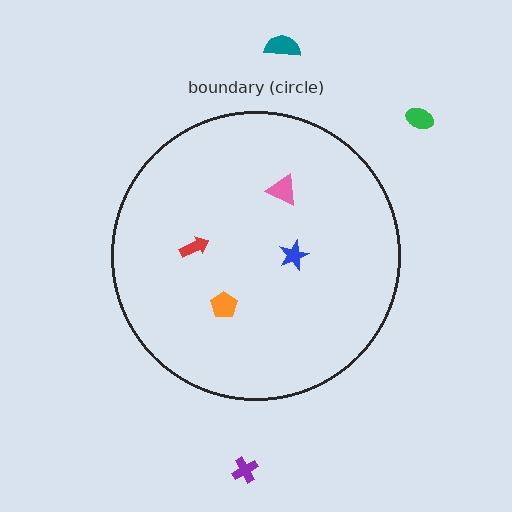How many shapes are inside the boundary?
4 inside, 3 outside.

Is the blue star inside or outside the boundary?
Inside.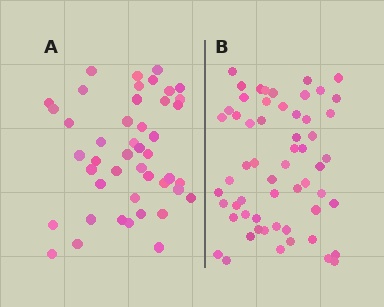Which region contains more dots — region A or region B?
Region B (the right region) has more dots.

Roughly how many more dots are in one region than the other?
Region B has approximately 15 more dots than region A.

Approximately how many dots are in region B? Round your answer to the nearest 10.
About 60 dots. (The exact count is 58, which rounds to 60.)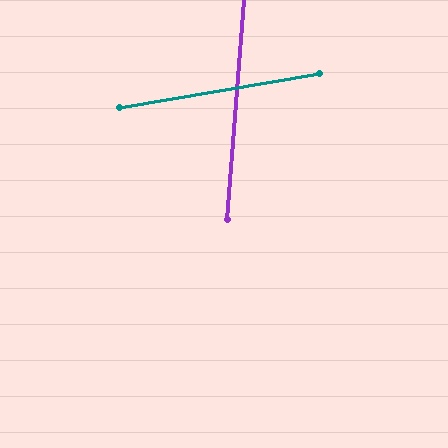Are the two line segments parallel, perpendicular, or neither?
Neither parallel nor perpendicular — they differ by about 76°.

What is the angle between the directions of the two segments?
Approximately 76 degrees.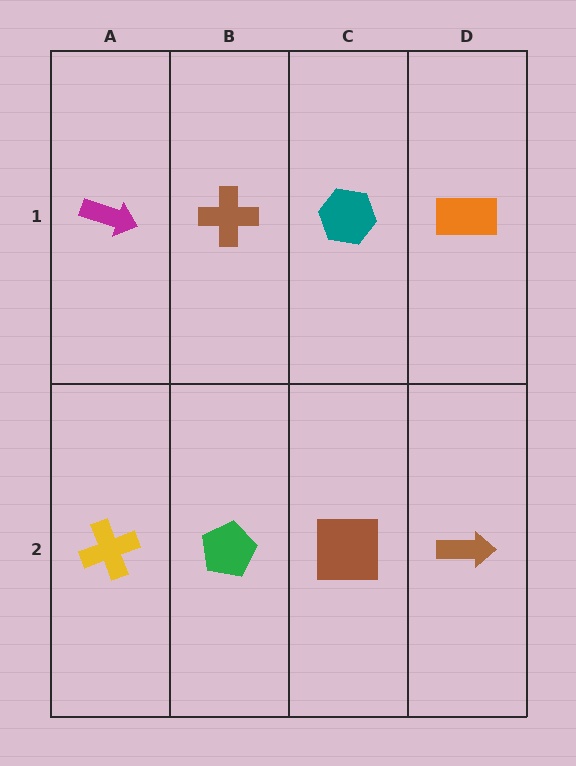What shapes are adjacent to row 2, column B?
A brown cross (row 1, column B), a yellow cross (row 2, column A), a brown square (row 2, column C).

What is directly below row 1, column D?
A brown arrow.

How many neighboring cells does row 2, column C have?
3.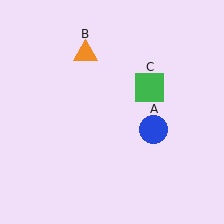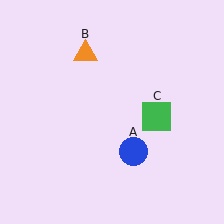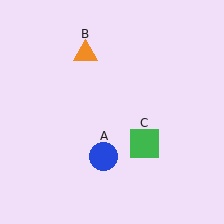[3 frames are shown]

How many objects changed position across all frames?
2 objects changed position: blue circle (object A), green square (object C).